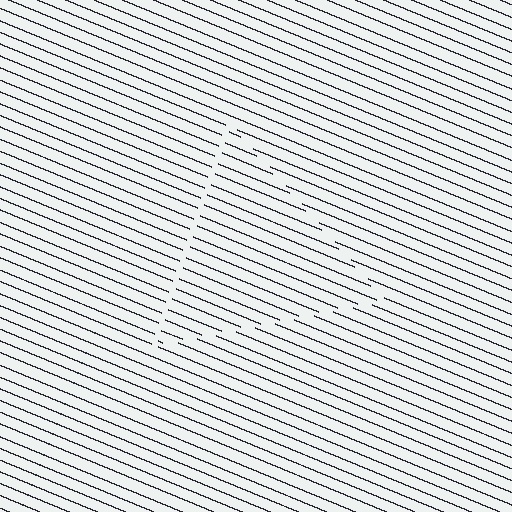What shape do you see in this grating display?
An illusory triangle. The interior of the shape contains the same grating, shifted by half a period — the contour is defined by the phase discontinuity where line-ends from the inner and outer gratings abut.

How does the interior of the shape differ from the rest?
The interior of the shape contains the same grating, shifted by half a period — the contour is defined by the phase discontinuity where line-ends from the inner and outer gratings abut.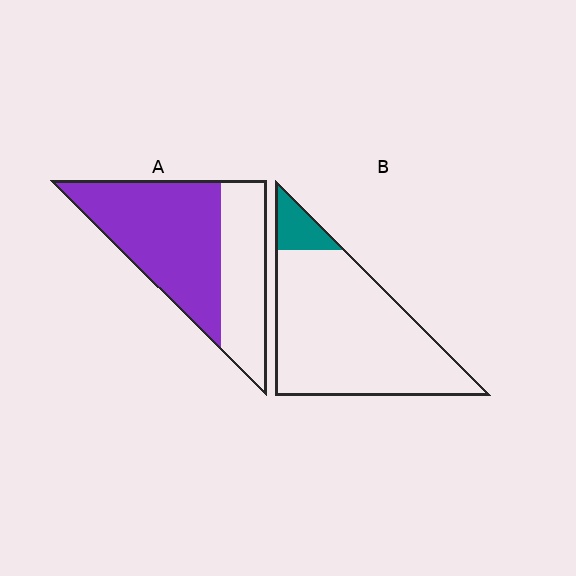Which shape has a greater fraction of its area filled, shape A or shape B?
Shape A.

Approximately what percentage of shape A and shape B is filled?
A is approximately 60% and B is approximately 10%.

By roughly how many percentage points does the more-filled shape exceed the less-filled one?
By roughly 50 percentage points (A over B).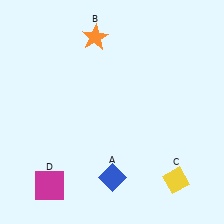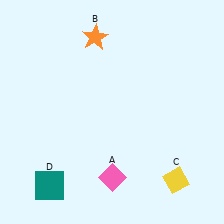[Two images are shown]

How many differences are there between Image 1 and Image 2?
There are 2 differences between the two images.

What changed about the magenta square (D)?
In Image 1, D is magenta. In Image 2, it changed to teal.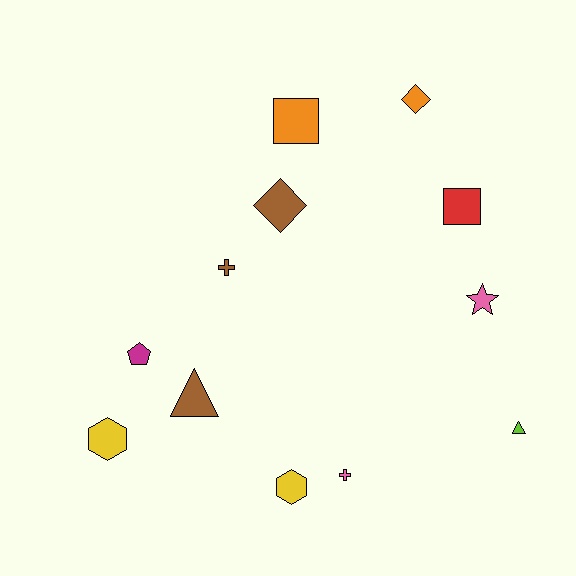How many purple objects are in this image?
There are no purple objects.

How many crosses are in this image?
There are 2 crosses.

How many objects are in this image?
There are 12 objects.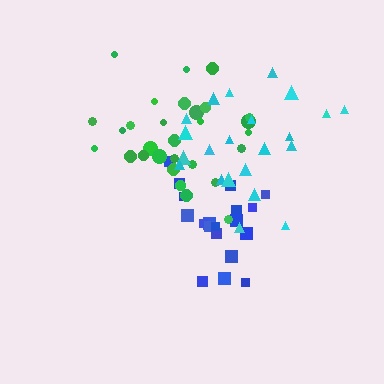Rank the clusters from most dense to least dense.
blue, green, cyan.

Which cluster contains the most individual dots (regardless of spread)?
Green (30).